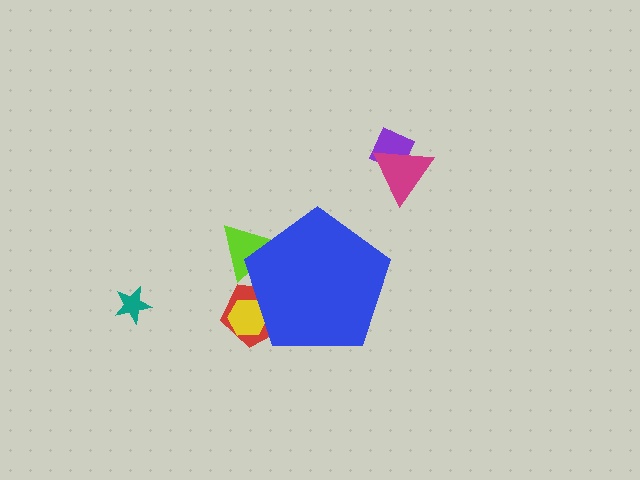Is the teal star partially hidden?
No, the teal star is fully visible.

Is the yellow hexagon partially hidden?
Yes, the yellow hexagon is partially hidden behind the blue pentagon.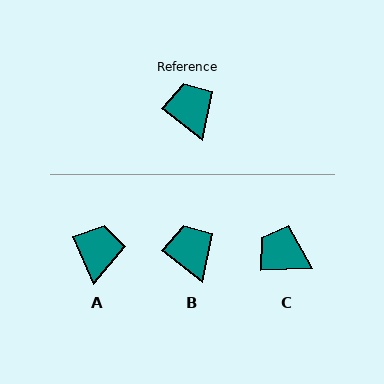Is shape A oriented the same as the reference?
No, it is off by about 29 degrees.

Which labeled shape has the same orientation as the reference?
B.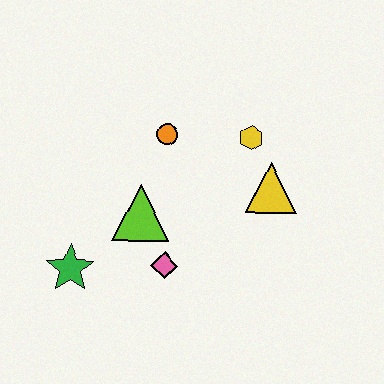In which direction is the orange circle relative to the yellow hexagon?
The orange circle is to the left of the yellow hexagon.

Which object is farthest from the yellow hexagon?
The green star is farthest from the yellow hexagon.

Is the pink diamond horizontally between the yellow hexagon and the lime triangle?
Yes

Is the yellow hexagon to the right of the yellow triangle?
No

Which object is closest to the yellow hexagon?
The yellow triangle is closest to the yellow hexagon.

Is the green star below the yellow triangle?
Yes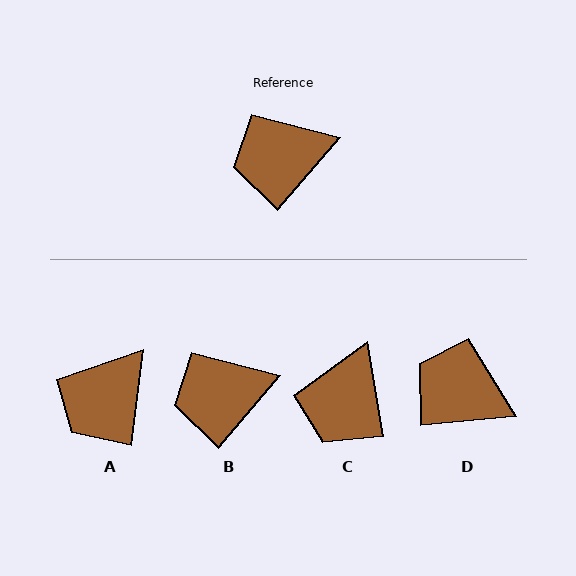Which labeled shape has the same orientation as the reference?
B.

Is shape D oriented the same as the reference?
No, it is off by about 44 degrees.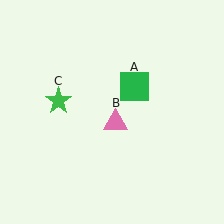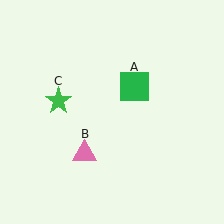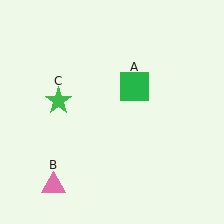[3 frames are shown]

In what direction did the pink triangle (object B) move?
The pink triangle (object B) moved down and to the left.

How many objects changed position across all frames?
1 object changed position: pink triangle (object B).